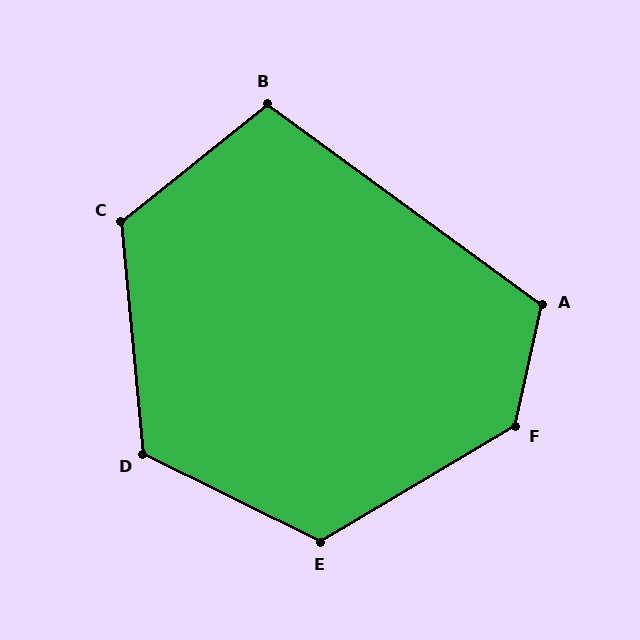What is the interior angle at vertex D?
Approximately 122 degrees (obtuse).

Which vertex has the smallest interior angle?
B, at approximately 105 degrees.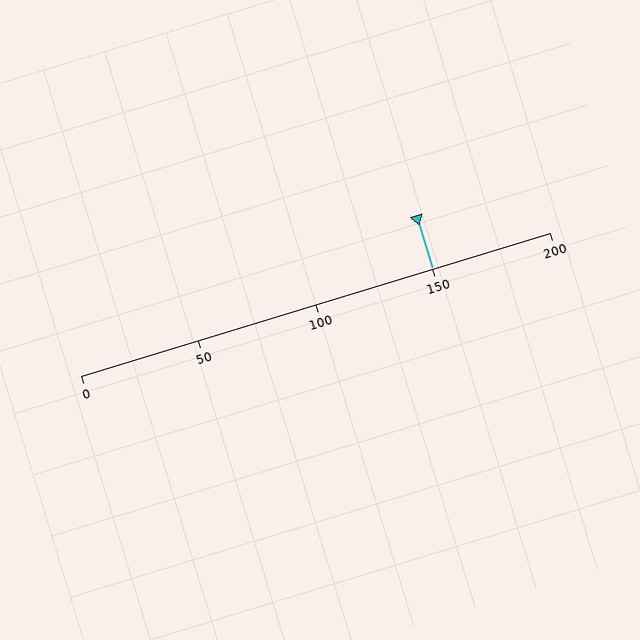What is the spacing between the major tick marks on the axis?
The major ticks are spaced 50 apart.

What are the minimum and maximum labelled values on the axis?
The axis runs from 0 to 200.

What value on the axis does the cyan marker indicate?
The marker indicates approximately 150.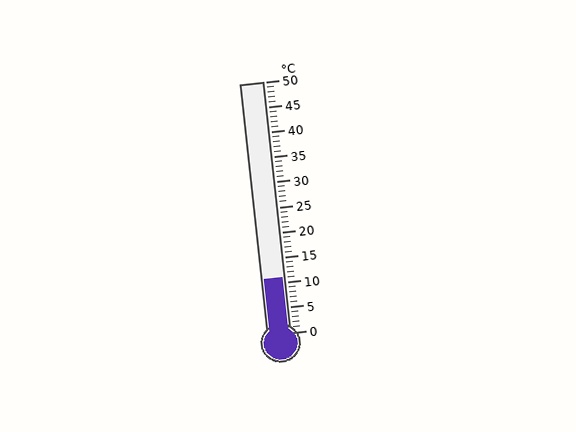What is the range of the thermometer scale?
The thermometer scale ranges from 0°C to 50°C.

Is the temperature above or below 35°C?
The temperature is below 35°C.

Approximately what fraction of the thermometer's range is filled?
The thermometer is filled to approximately 20% of its range.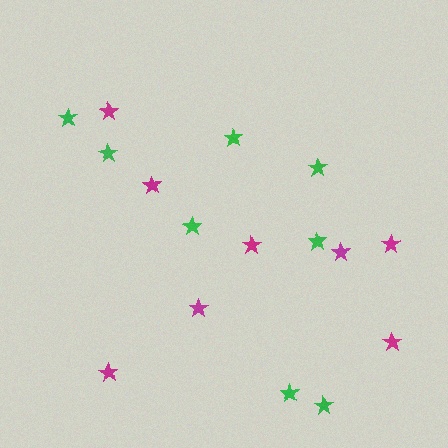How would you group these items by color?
There are 2 groups: one group of magenta stars (8) and one group of green stars (8).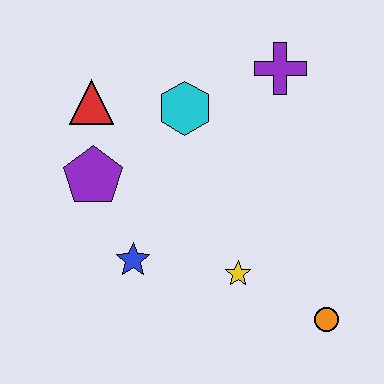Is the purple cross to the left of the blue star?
No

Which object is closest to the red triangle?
The purple pentagon is closest to the red triangle.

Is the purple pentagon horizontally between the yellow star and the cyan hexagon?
No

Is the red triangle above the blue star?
Yes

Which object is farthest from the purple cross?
The orange circle is farthest from the purple cross.